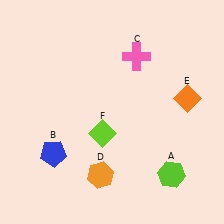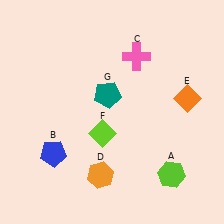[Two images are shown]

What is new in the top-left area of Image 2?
A teal pentagon (G) was added in the top-left area of Image 2.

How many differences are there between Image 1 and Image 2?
There is 1 difference between the two images.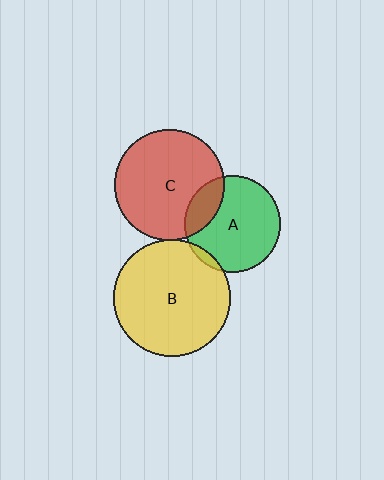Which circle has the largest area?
Circle B (yellow).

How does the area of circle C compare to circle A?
Approximately 1.3 times.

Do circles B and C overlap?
Yes.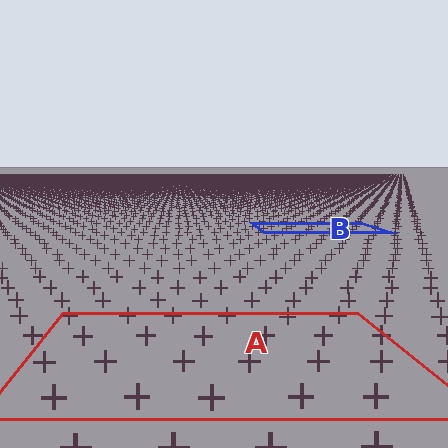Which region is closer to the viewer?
Region A is closer. The texture elements there are larger and more spread out.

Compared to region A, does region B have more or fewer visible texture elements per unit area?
Region B has more texture elements per unit area — they are packed more densely because it is farther away.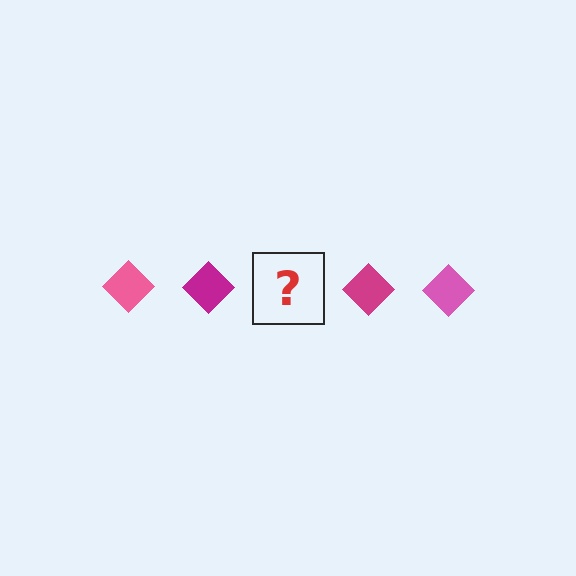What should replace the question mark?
The question mark should be replaced with a pink diamond.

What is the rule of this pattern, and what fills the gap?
The rule is that the pattern cycles through pink, magenta diamonds. The gap should be filled with a pink diamond.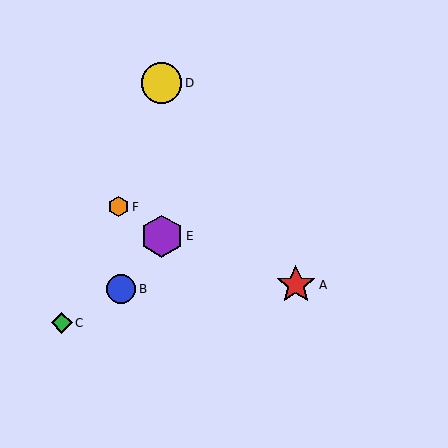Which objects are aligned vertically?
Objects D, E are aligned vertically.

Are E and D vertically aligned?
Yes, both are at x≈162.